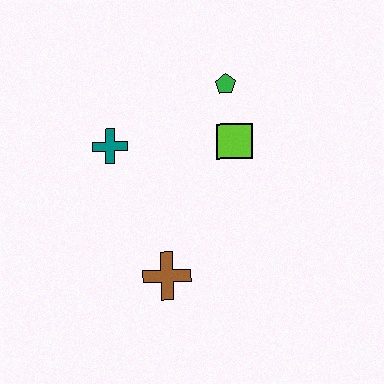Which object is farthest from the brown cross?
The green pentagon is farthest from the brown cross.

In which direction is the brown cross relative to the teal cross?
The brown cross is below the teal cross.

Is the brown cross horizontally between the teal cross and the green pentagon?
Yes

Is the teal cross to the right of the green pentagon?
No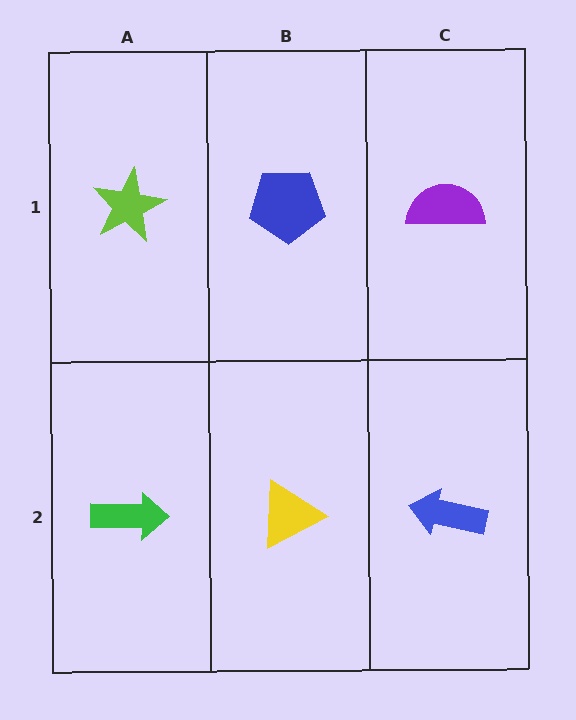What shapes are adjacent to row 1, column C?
A blue arrow (row 2, column C), a blue pentagon (row 1, column B).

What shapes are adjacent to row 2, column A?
A lime star (row 1, column A), a yellow triangle (row 2, column B).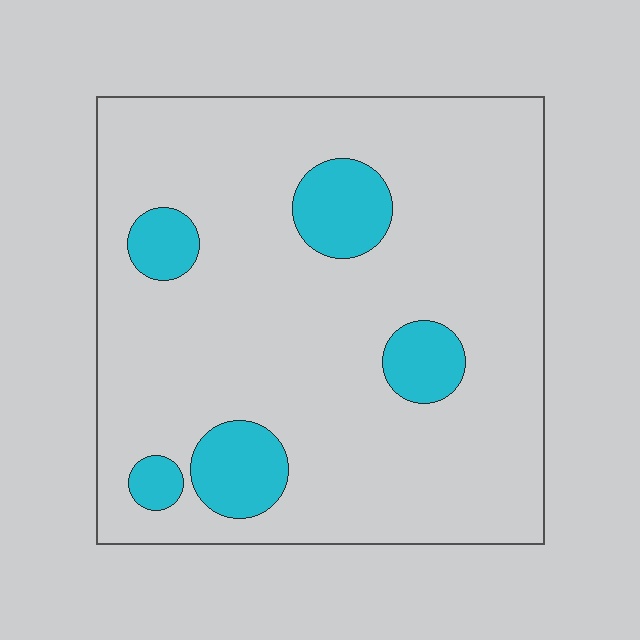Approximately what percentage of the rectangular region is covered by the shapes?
Approximately 15%.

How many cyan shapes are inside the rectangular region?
5.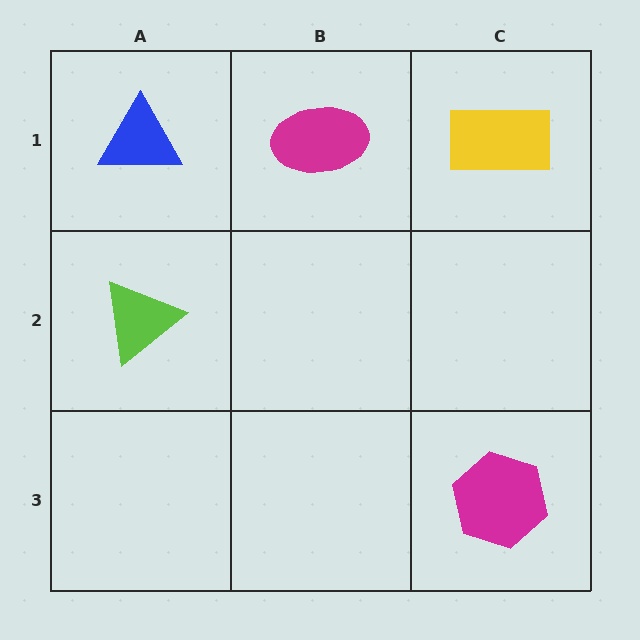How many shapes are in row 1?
3 shapes.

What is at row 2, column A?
A lime triangle.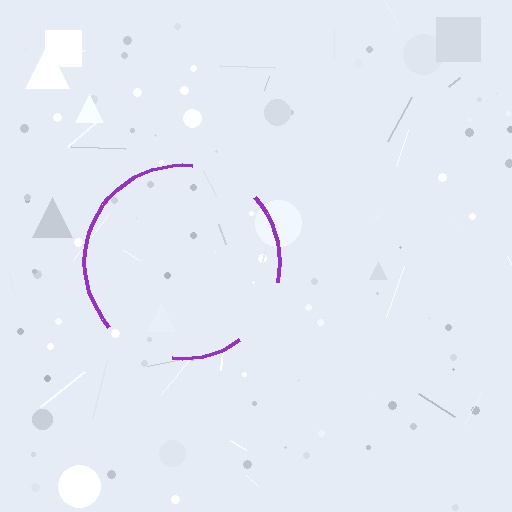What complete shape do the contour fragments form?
The contour fragments form a circle.